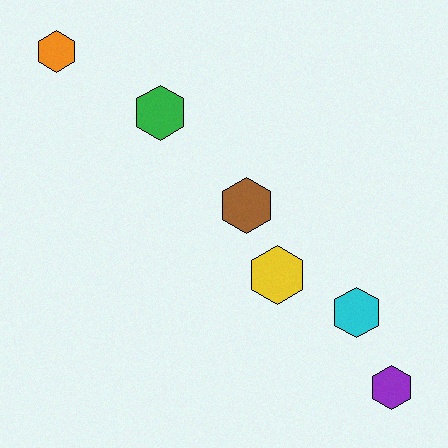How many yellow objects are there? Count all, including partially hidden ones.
There is 1 yellow object.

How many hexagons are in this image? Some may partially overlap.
There are 6 hexagons.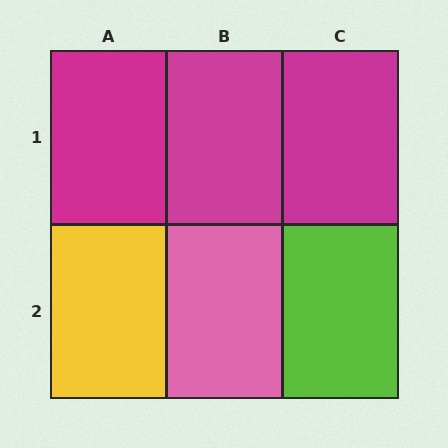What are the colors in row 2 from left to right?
Yellow, pink, lime.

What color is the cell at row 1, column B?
Magenta.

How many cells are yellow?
1 cell is yellow.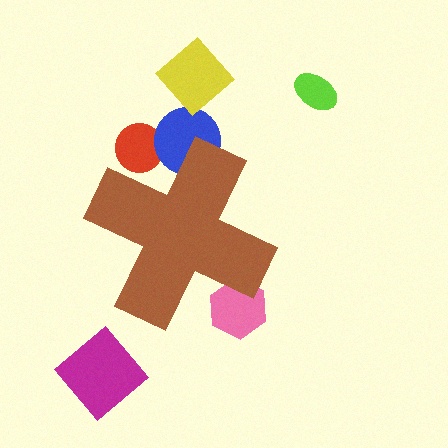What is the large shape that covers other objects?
A brown cross.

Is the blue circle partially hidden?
Yes, the blue circle is partially hidden behind the brown cross.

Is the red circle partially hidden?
Yes, the red circle is partially hidden behind the brown cross.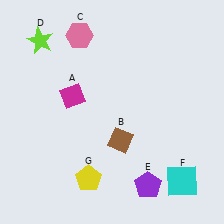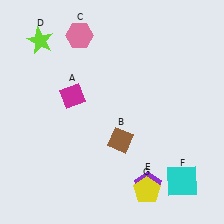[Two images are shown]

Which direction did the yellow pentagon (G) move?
The yellow pentagon (G) moved right.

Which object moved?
The yellow pentagon (G) moved right.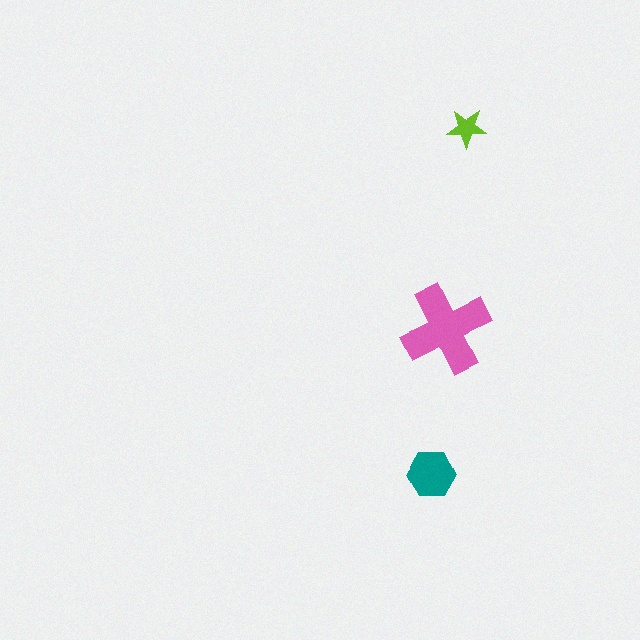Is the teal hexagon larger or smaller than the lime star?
Larger.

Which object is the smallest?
The lime star.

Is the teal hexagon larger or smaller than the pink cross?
Smaller.